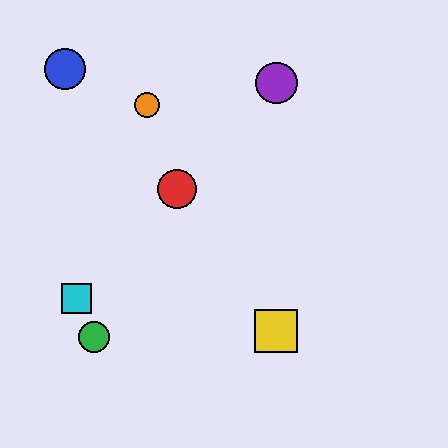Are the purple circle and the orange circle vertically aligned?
No, the purple circle is at x≈276 and the orange circle is at x≈147.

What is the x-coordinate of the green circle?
The green circle is at x≈94.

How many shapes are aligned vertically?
2 shapes (the yellow square, the purple circle) are aligned vertically.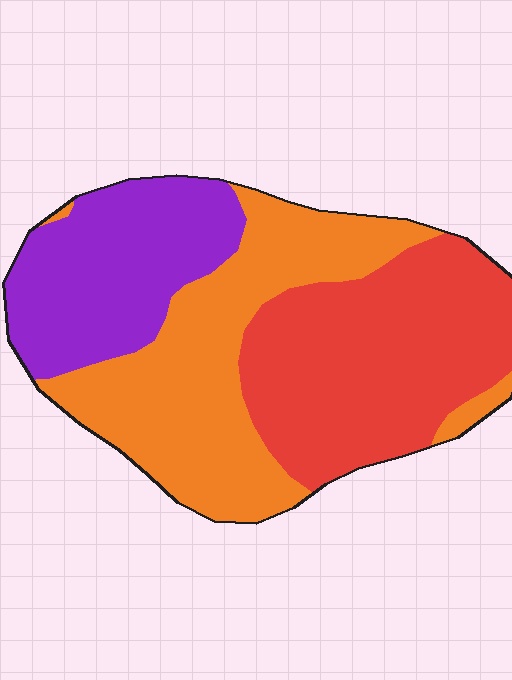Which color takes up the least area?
Purple, at roughly 25%.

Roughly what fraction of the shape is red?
Red covers roughly 35% of the shape.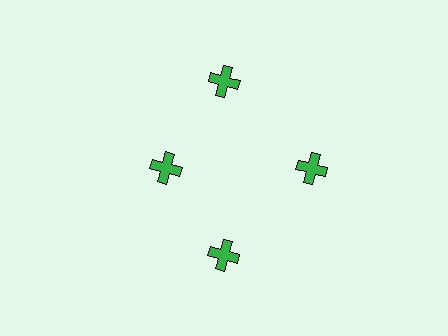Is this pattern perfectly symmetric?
No. The 4 green crosses are arranged in a ring, but one element near the 9 o'clock position is pulled inward toward the center, breaking the 4-fold rotational symmetry.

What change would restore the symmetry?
The symmetry would be restored by moving it outward, back onto the ring so that all 4 crosses sit at equal angles and equal distance from the center.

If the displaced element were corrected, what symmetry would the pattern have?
It would have 4-fold rotational symmetry — the pattern would map onto itself every 90 degrees.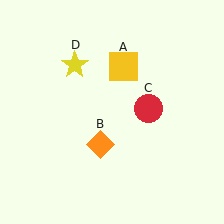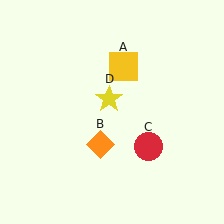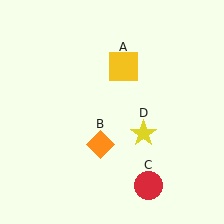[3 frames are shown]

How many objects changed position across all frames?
2 objects changed position: red circle (object C), yellow star (object D).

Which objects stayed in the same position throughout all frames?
Yellow square (object A) and orange diamond (object B) remained stationary.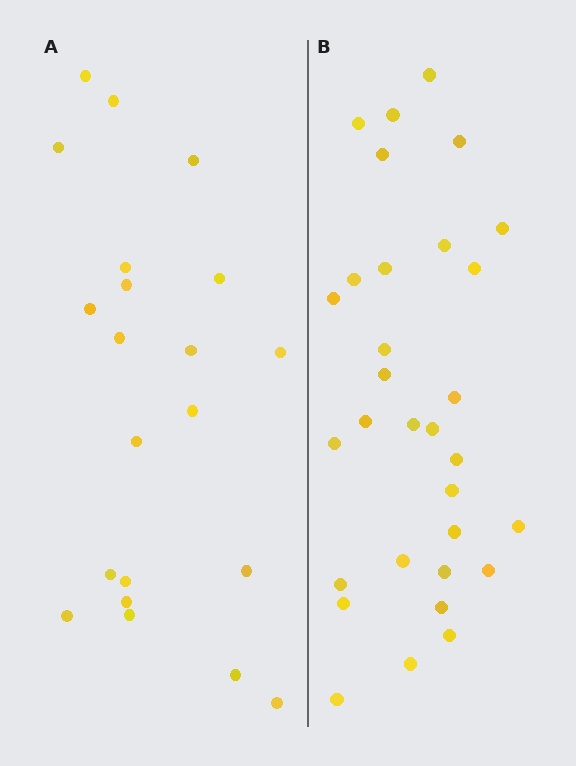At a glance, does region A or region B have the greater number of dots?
Region B (the right region) has more dots.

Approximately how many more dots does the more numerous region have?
Region B has roughly 10 or so more dots than region A.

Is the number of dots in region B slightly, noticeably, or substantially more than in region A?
Region B has substantially more. The ratio is roughly 1.5 to 1.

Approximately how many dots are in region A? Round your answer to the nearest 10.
About 20 dots. (The exact count is 21, which rounds to 20.)